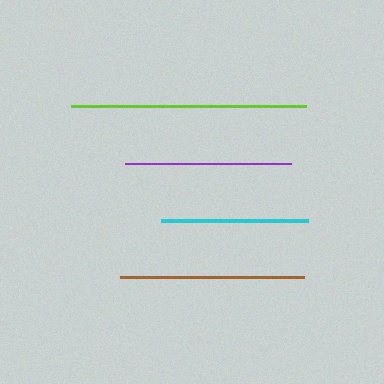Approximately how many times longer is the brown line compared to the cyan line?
The brown line is approximately 1.3 times the length of the cyan line.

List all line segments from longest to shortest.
From longest to shortest: lime, brown, purple, cyan.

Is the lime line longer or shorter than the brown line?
The lime line is longer than the brown line.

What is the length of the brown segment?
The brown segment is approximately 184 pixels long.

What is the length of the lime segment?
The lime segment is approximately 236 pixels long.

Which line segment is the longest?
The lime line is the longest at approximately 236 pixels.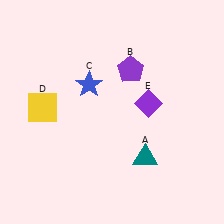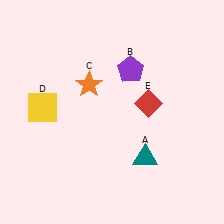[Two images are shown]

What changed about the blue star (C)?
In Image 1, C is blue. In Image 2, it changed to orange.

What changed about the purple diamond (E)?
In Image 1, E is purple. In Image 2, it changed to red.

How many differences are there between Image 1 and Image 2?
There are 2 differences between the two images.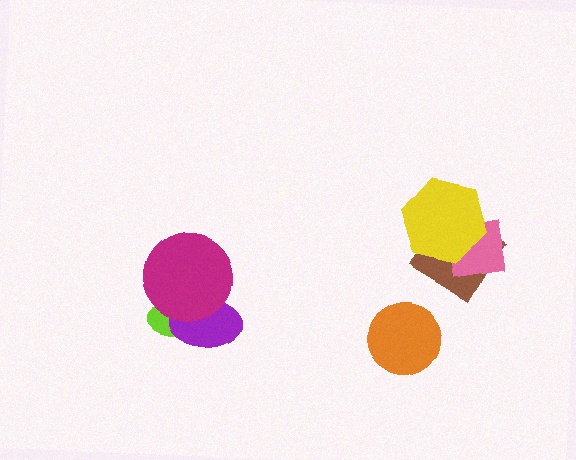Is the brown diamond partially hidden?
Yes, it is partially covered by another shape.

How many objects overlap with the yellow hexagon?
2 objects overlap with the yellow hexagon.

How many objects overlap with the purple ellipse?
2 objects overlap with the purple ellipse.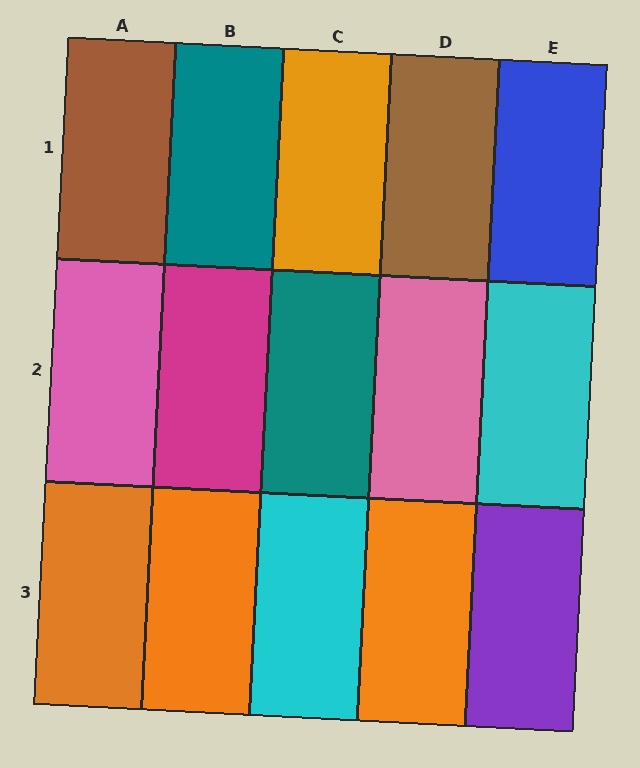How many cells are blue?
1 cell is blue.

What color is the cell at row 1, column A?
Brown.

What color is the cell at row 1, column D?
Brown.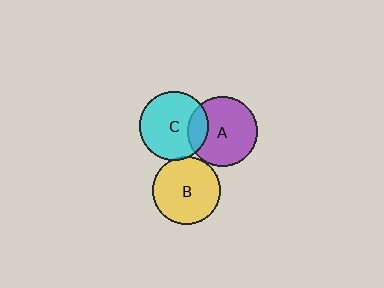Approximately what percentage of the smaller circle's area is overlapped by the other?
Approximately 5%.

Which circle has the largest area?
Circle A (purple).